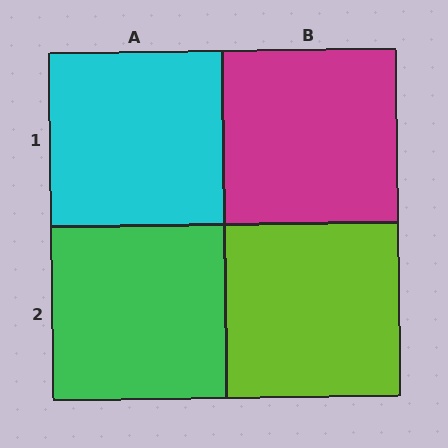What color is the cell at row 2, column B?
Lime.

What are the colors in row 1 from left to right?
Cyan, magenta.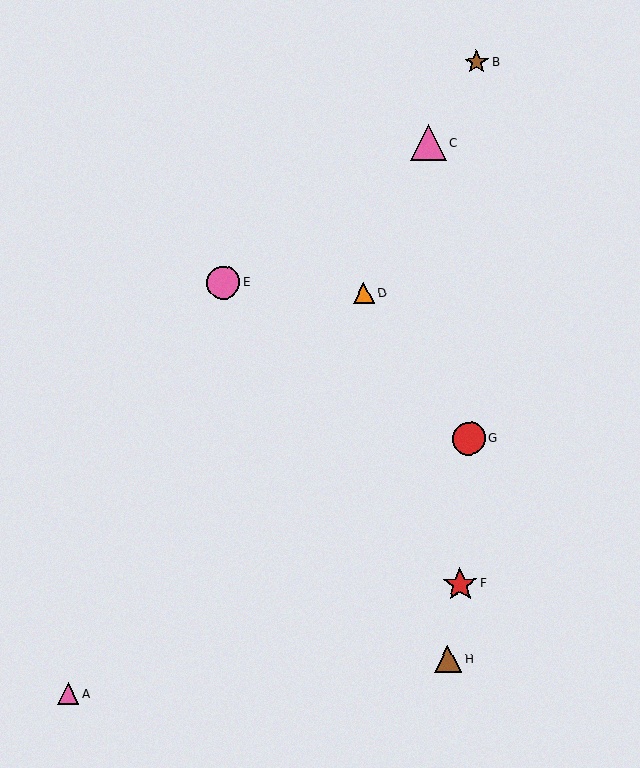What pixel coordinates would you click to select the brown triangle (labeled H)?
Click at (448, 659) to select the brown triangle H.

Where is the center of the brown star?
The center of the brown star is at (476, 62).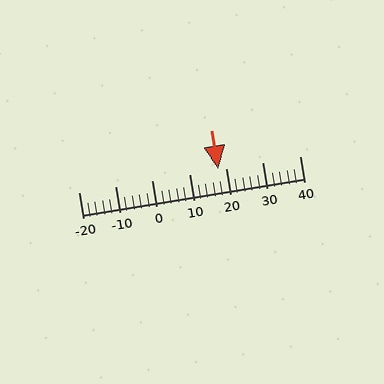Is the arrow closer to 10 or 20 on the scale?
The arrow is closer to 20.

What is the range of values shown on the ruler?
The ruler shows values from -20 to 40.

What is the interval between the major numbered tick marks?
The major tick marks are spaced 10 units apart.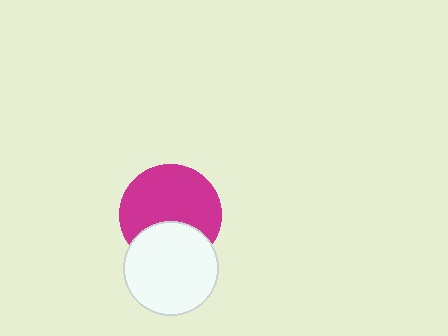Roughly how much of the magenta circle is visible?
Most of it is visible (roughly 68%).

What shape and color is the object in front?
The object in front is a white circle.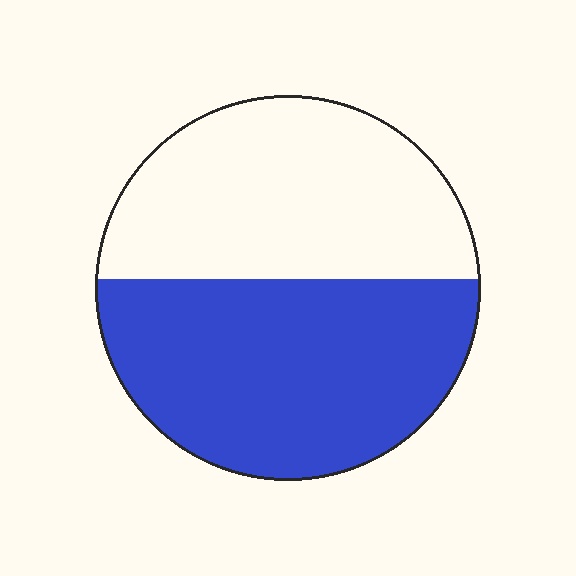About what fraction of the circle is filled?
About one half (1/2).